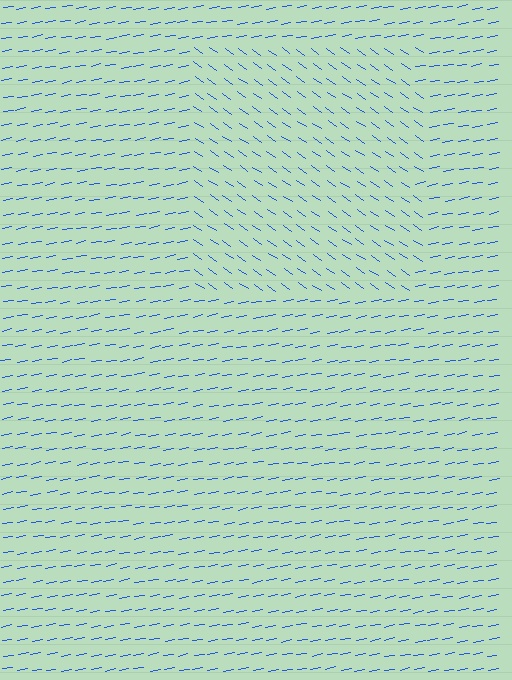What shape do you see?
I see a rectangle.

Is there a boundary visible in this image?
Yes, there is a texture boundary formed by a change in line orientation.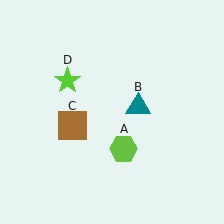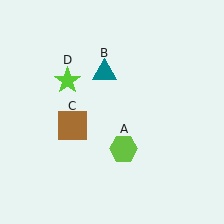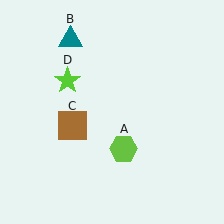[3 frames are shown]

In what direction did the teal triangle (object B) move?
The teal triangle (object B) moved up and to the left.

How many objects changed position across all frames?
1 object changed position: teal triangle (object B).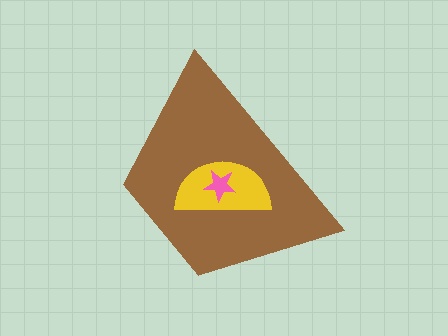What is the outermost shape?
The brown trapezoid.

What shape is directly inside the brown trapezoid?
The yellow semicircle.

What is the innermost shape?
The pink star.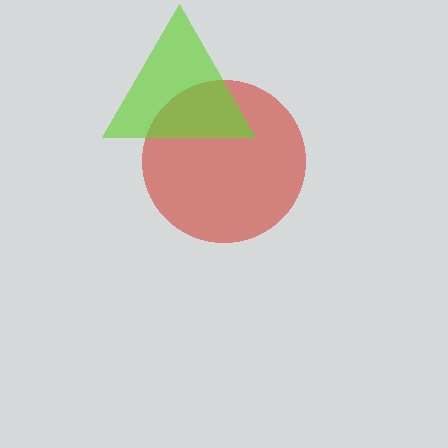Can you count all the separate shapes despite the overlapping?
Yes, there are 2 separate shapes.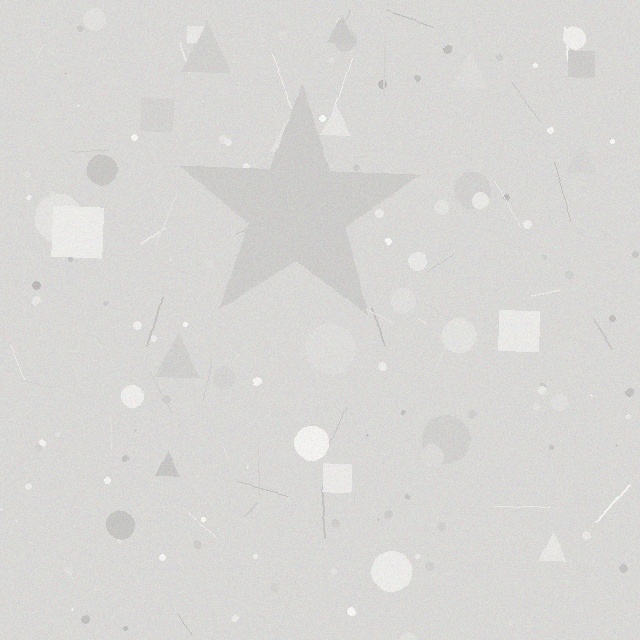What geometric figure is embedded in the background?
A star is embedded in the background.